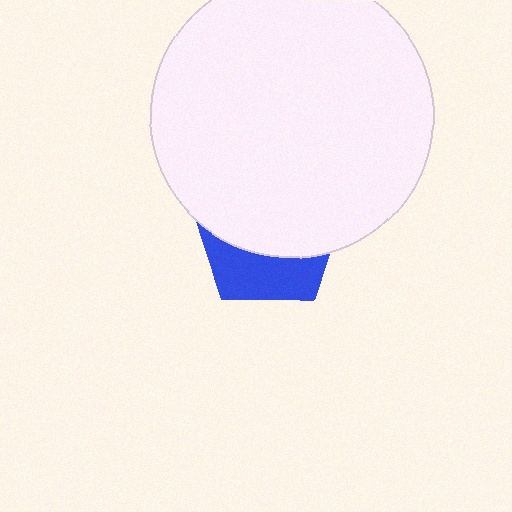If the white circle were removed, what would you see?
You would see the complete blue pentagon.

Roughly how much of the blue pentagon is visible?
A small part of it is visible (roughly 36%).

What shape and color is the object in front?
The object in front is a white circle.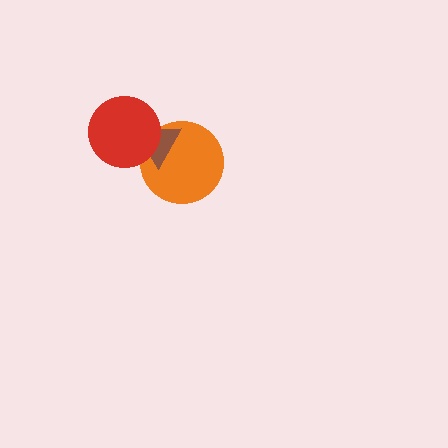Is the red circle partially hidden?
No, no other shape covers it.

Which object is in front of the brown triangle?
The red circle is in front of the brown triangle.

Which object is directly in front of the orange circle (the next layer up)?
The brown triangle is directly in front of the orange circle.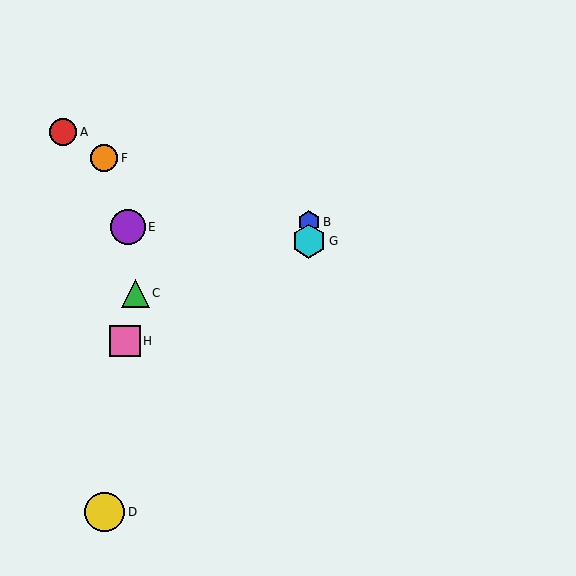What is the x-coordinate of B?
Object B is at x≈309.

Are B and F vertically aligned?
No, B is at x≈309 and F is at x≈104.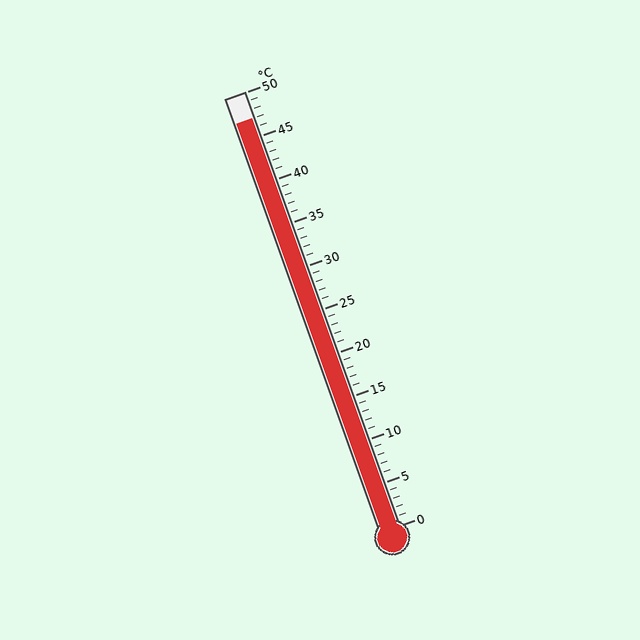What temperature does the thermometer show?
The thermometer shows approximately 47°C.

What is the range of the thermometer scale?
The thermometer scale ranges from 0°C to 50°C.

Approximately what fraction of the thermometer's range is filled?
The thermometer is filled to approximately 95% of its range.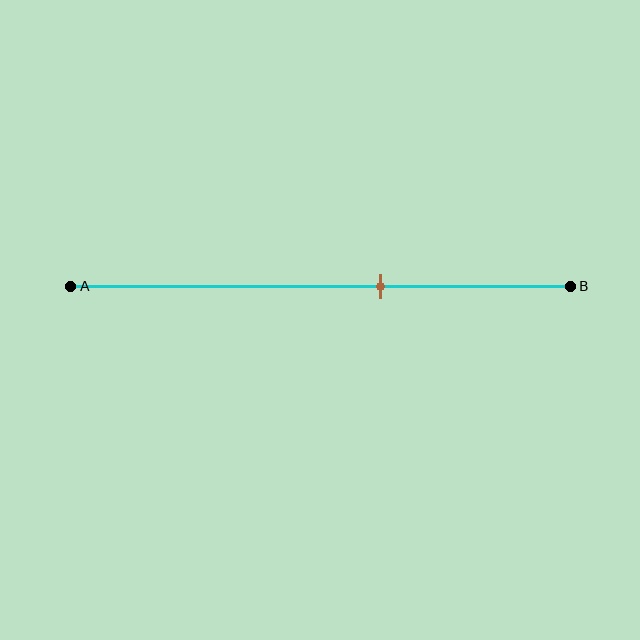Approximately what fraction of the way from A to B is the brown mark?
The brown mark is approximately 60% of the way from A to B.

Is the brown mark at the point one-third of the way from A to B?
No, the mark is at about 60% from A, not at the 33% one-third point.